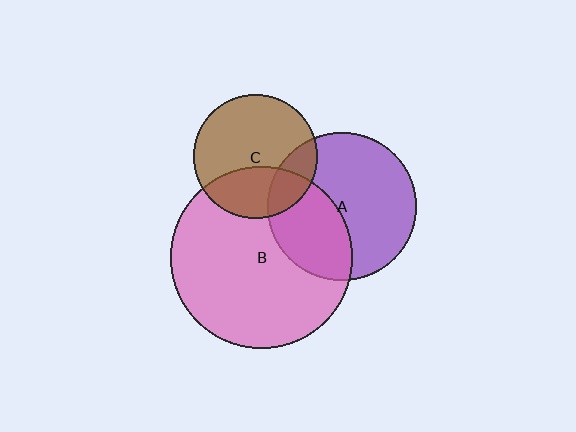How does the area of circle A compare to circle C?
Approximately 1.4 times.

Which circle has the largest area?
Circle B (pink).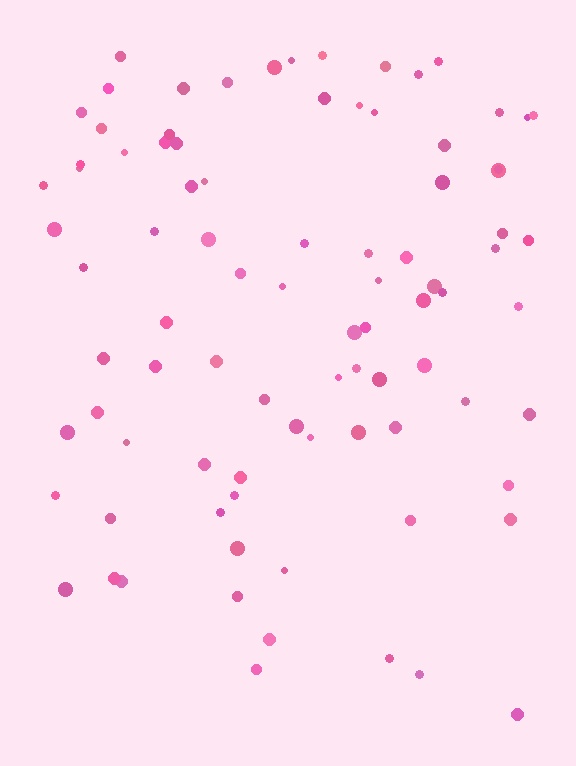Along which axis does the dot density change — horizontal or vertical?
Vertical.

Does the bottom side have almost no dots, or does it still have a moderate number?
Still a moderate number, just noticeably fewer than the top.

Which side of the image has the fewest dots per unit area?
The bottom.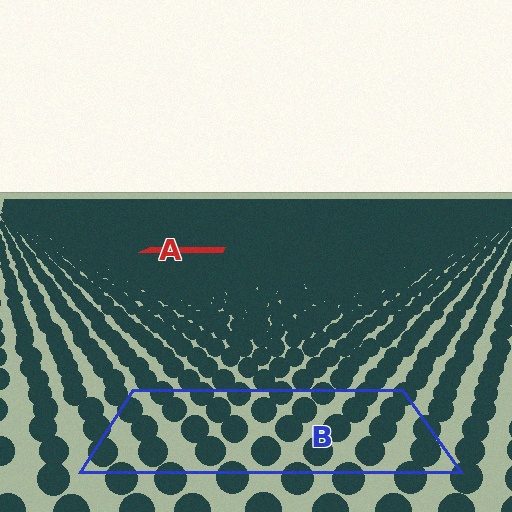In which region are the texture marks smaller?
The texture marks are smaller in region A, because it is farther away.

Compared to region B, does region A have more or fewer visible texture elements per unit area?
Region A has more texture elements per unit area — they are packed more densely because it is farther away.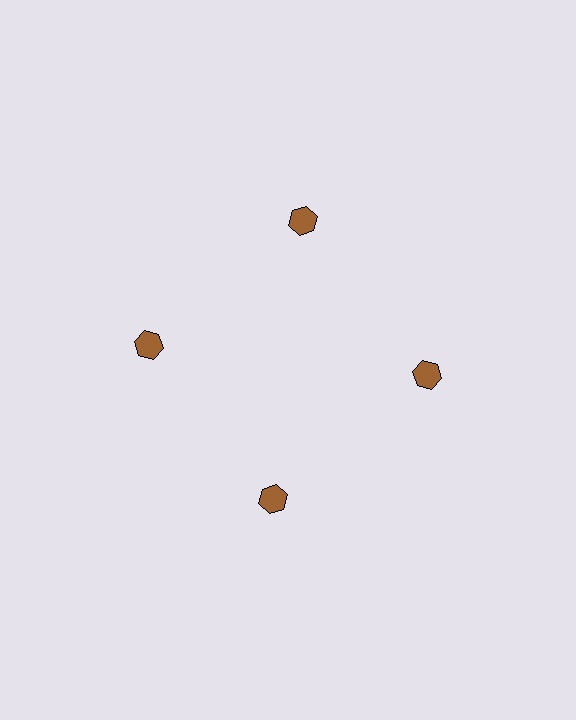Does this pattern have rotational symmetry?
Yes, this pattern has 4-fold rotational symmetry. It looks the same after rotating 90 degrees around the center.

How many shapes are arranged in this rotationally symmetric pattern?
There are 4 shapes, arranged in 4 groups of 1.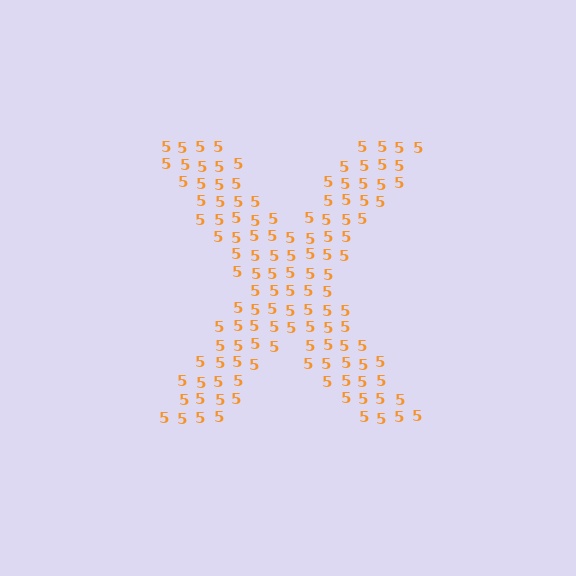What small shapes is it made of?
It is made of small digit 5's.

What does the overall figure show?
The overall figure shows the letter X.